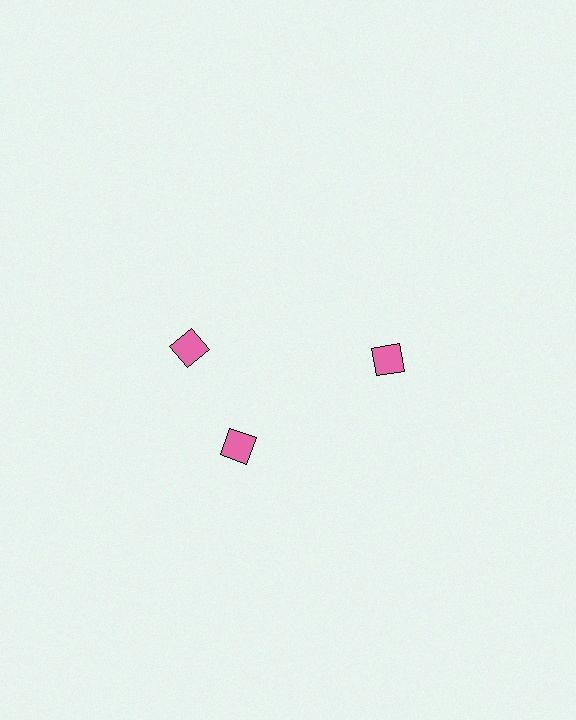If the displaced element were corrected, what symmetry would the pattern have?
It would have 3-fold rotational symmetry — the pattern would map onto itself every 120 degrees.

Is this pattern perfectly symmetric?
No. The 3 pink diamonds are arranged in a ring, but one element near the 11 o'clock position is rotated out of alignment along the ring, breaking the 3-fold rotational symmetry.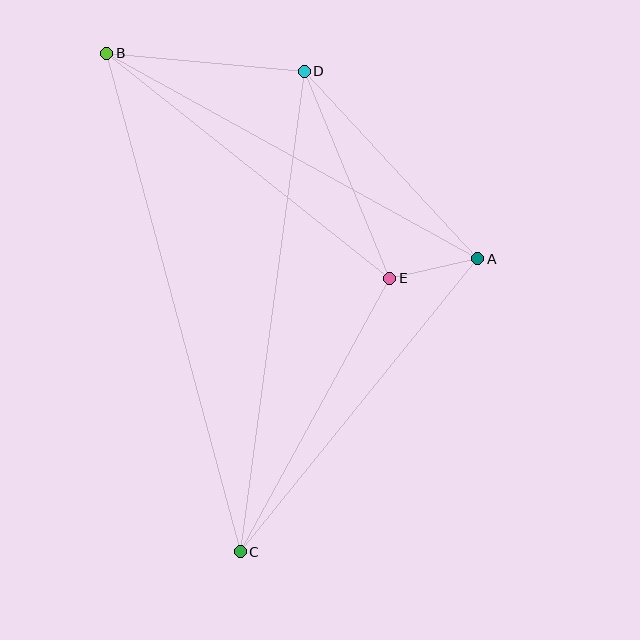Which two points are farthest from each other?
Points B and C are farthest from each other.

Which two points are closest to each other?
Points A and E are closest to each other.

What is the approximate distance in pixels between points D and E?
The distance between D and E is approximately 224 pixels.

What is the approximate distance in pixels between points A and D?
The distance between A and D is approximately 256 pixels.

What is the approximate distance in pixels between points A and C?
The distance between A and C is approximately 377 pixels.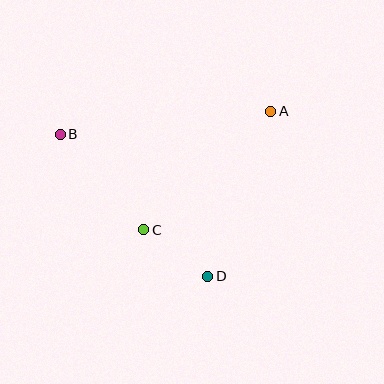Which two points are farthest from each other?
Points A and B are farthest from each other.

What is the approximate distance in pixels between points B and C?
The distance between B and C is approximately 127 pixels.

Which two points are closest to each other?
Points C and D are closest to each other.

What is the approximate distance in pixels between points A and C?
The distance between A and C is approximately 174 pixels.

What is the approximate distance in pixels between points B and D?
The distance between B and D is approximately 205 pixels.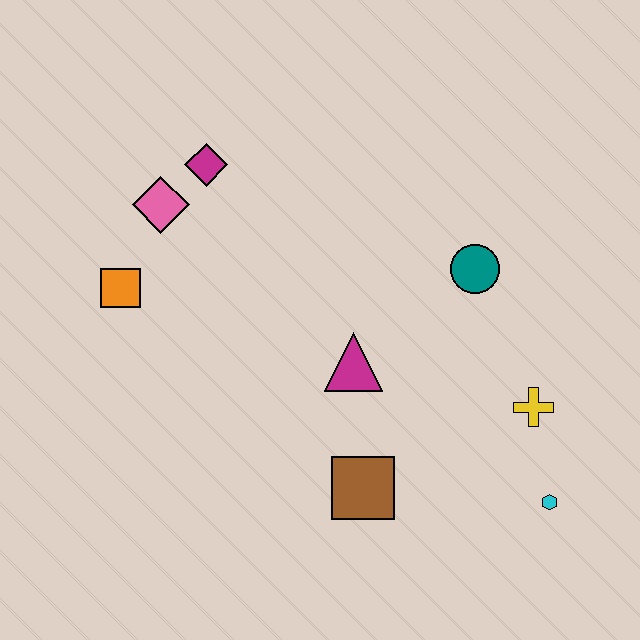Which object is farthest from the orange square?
The cyan hexagon is farthest from the orange square.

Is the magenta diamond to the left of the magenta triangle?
Yes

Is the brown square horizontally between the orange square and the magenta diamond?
No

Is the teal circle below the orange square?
No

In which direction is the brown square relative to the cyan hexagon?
The brown square is to the left of the cyan hexagon.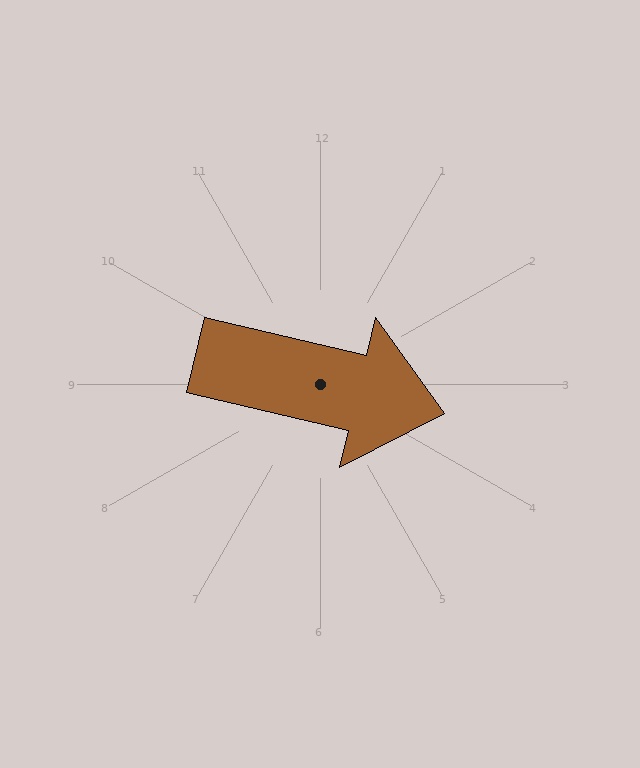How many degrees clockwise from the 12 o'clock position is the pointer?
Approximately 103 degrees.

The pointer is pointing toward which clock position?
Roughly 3 o'clock.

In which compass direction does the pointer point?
East.